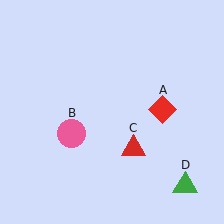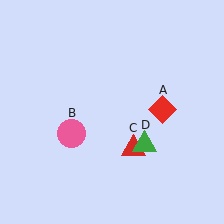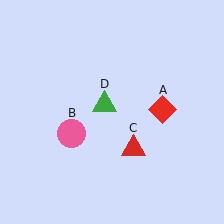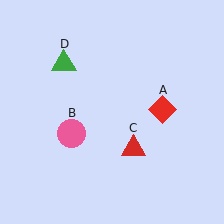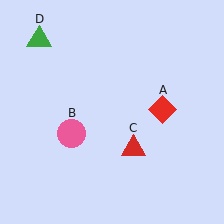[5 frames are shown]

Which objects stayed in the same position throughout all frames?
Red diamond (object A) and pink circle (object B) and red triangle (object C) remained stationary.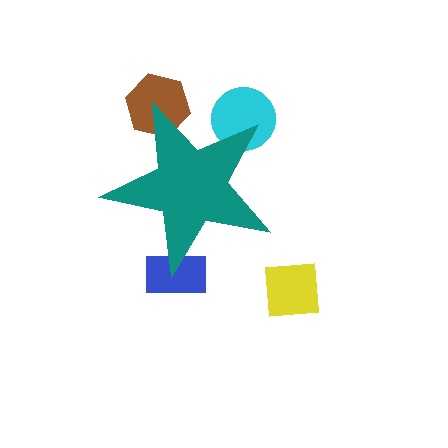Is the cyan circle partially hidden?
Yes, the cyan circle is partially hidden behind the teal star.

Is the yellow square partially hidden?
No, the yellow square is fully visible.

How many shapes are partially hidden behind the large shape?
4 shapes are partially hidden.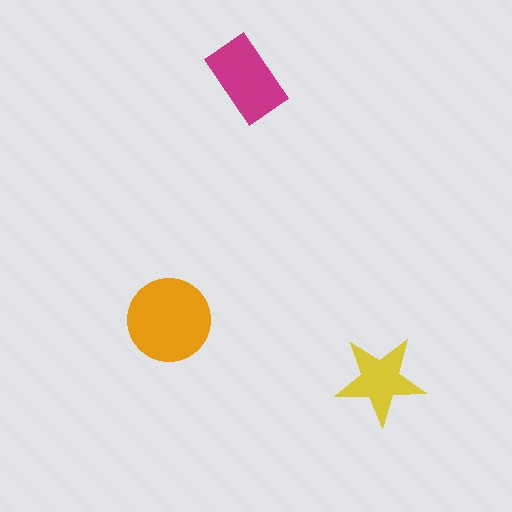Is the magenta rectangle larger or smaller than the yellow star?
Larger.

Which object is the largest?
The orange circle.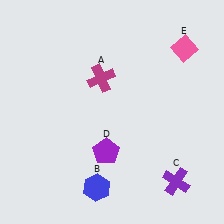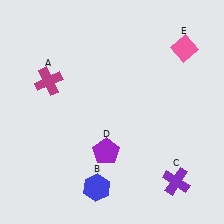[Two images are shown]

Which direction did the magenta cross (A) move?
The magenta cross (A) moved left.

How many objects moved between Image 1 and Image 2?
1 object moved between the two images.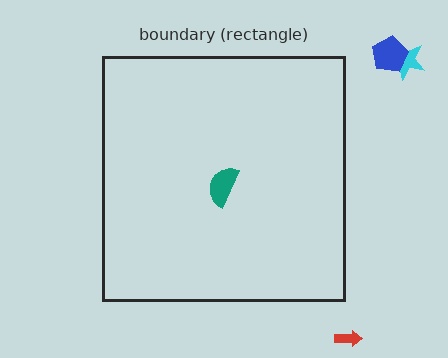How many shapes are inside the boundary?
1 inside, 3 outside.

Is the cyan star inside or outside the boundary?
Outside.